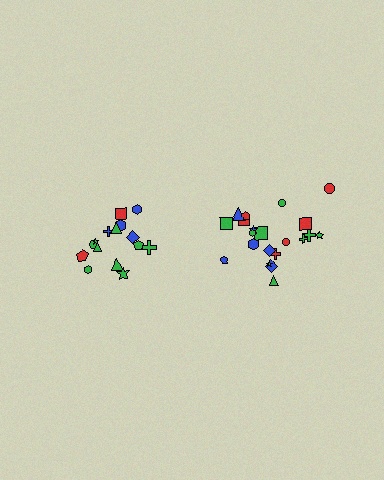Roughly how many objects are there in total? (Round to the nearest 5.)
Roughly 35 objects in total.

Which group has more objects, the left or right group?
The right group.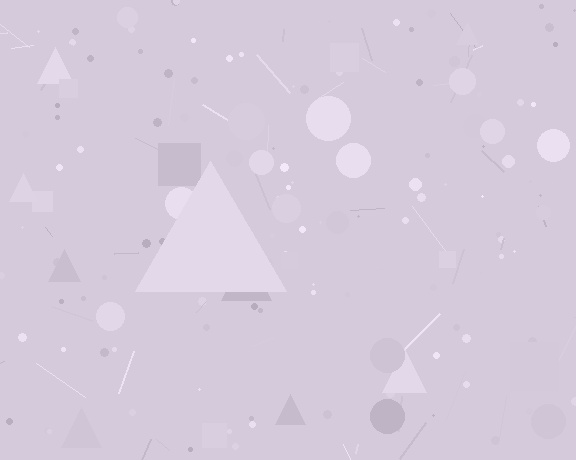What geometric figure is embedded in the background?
A triangle is embedded in the background.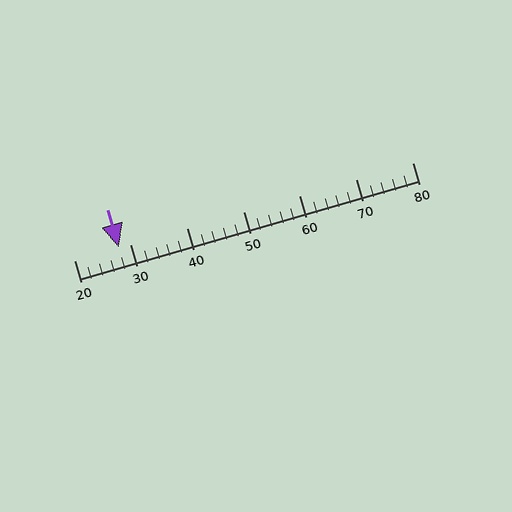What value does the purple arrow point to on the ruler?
The purple arrow points to approximately 28.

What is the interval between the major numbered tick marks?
The major tick marks are spaced 10 units apart.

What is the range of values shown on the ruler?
The ruler shows values from 20 to 80.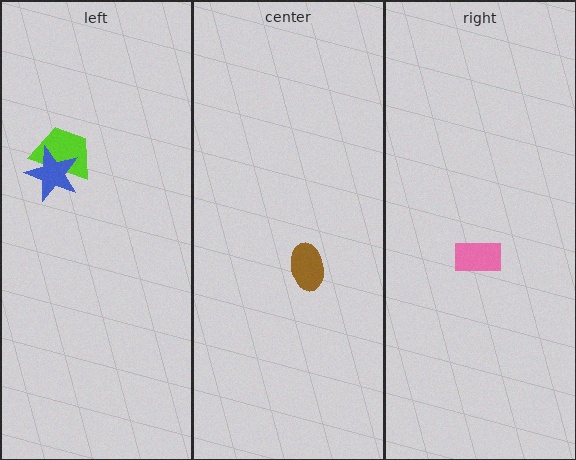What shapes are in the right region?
The pink rectangle.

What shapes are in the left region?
The lime trapezoid, the blue star.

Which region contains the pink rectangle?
The right region.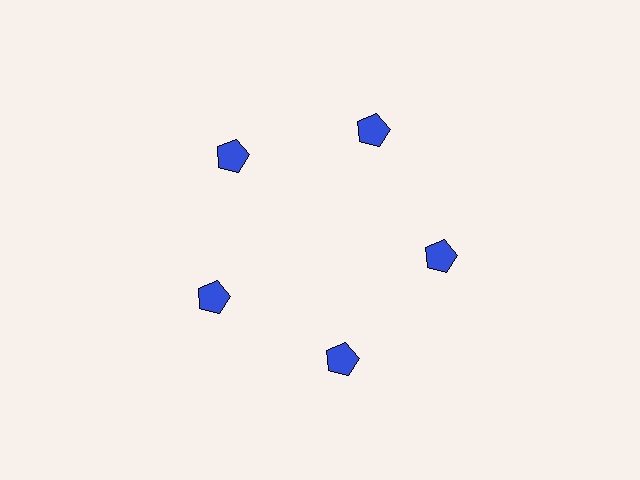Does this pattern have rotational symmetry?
Yes, this pattern has 5-fold rotational symmetry. It looks the same after rotating 72 degrees around the center.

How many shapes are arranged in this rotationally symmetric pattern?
There are 5 shapes, arranged in 5 groups of 1.